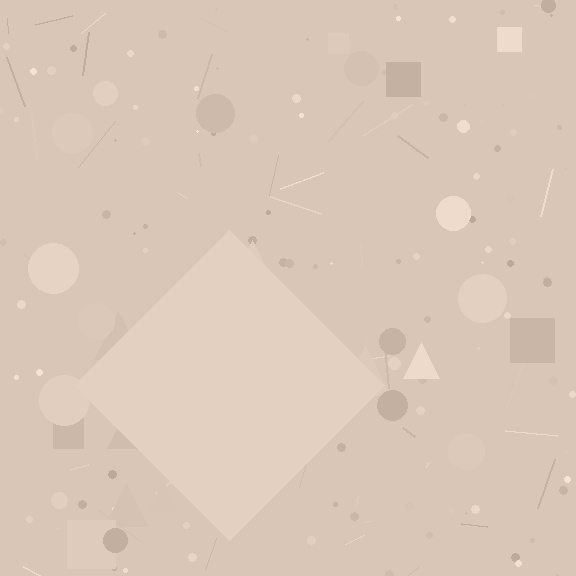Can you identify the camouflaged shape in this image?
The camouflaged shape is a diamond.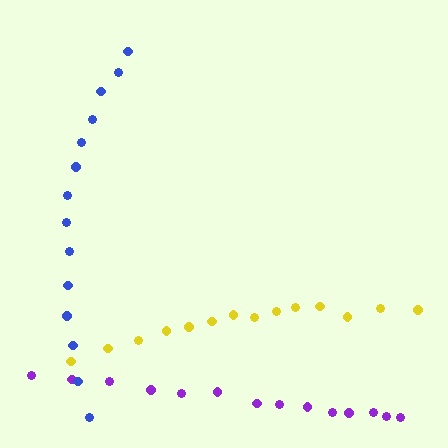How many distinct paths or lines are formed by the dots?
There are 3 distinct paths.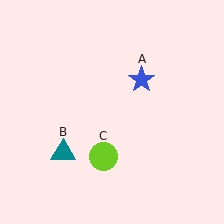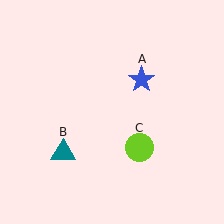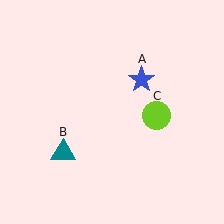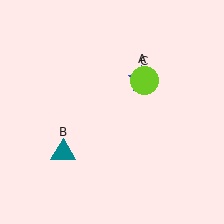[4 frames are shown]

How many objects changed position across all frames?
1 object changed position: lime circle (object C).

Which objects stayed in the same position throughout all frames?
Blue star (object A) and teal triangle (object B) remained stationary.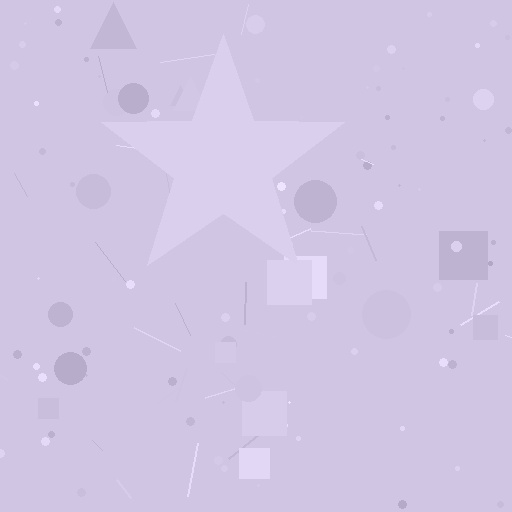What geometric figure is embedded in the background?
A star is embedded in the background.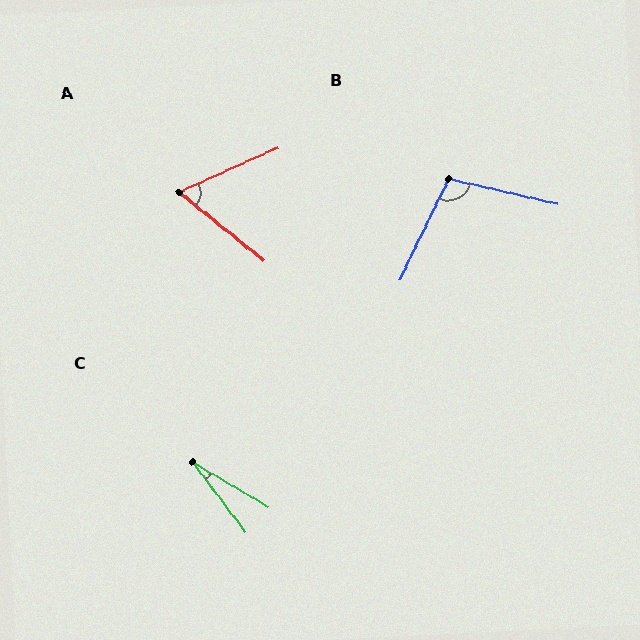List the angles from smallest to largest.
C (22°), A (63°), B (103°).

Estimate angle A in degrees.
Approximately 63 degrees.